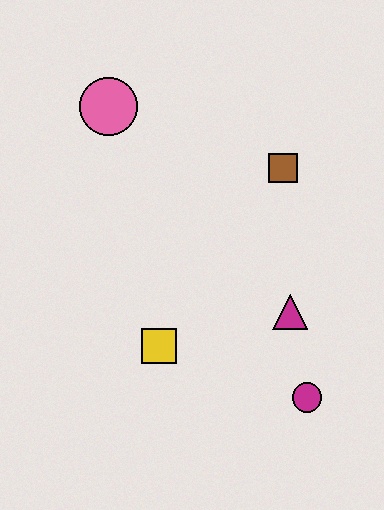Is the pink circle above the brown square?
Yes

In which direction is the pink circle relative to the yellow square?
The pink circle is above the yellow square.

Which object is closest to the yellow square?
The magenta triangle is closest to the yellow square.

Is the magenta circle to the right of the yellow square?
Yes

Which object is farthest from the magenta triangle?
The pink circle is farthest from the magenta triangle.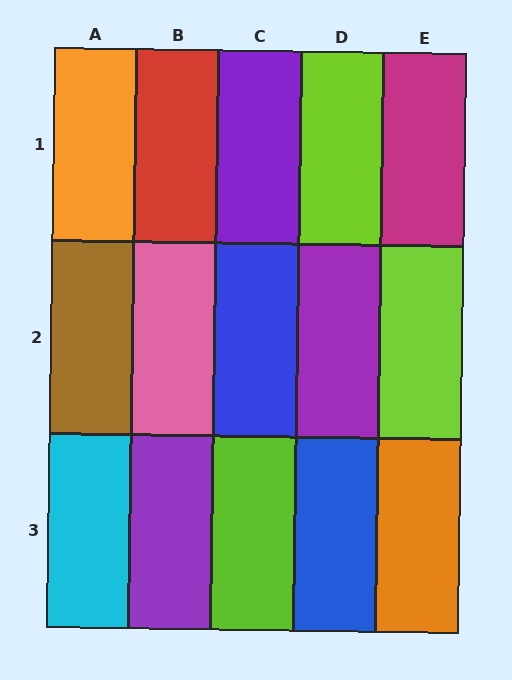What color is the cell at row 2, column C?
Blue.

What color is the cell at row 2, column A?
Brown.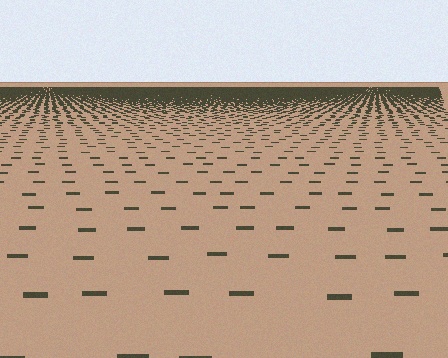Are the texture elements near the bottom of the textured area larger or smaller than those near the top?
Larger. Near the bottom, elements are closer to the viewer and appear at a bigger on-screen size.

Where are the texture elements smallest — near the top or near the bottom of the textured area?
Near the top.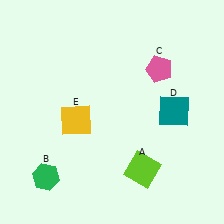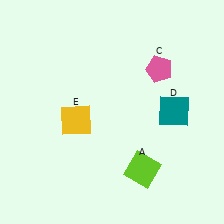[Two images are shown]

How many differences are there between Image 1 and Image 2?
There is 1 difference between the two images.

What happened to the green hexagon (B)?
The green hexagon (B) was removed in Image 2. It was in the bottom-left area of Image 1.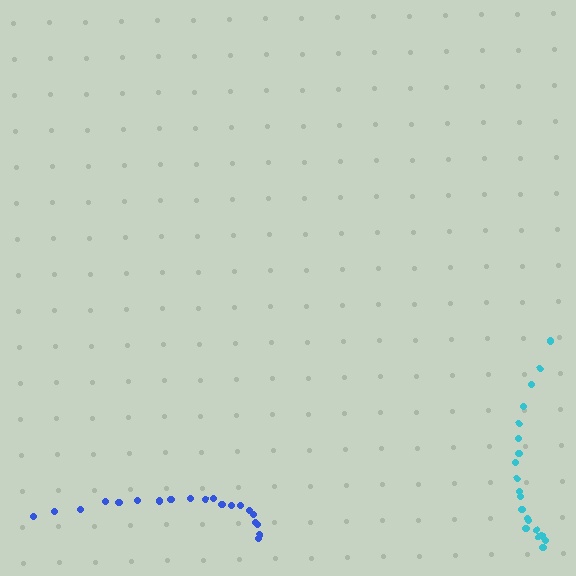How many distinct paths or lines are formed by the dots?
There are 2 distinct paths.